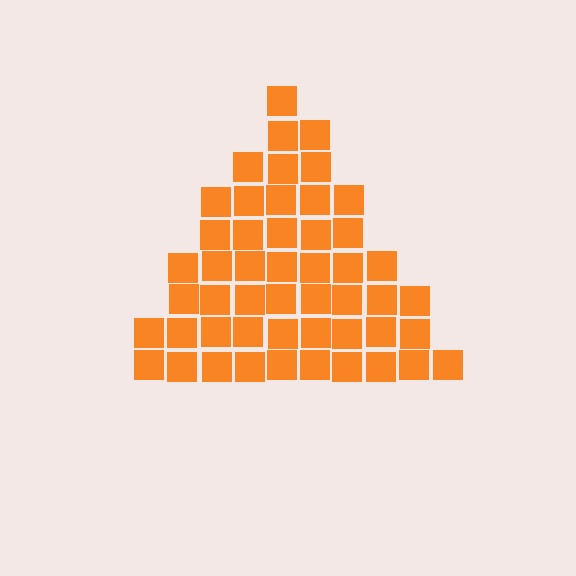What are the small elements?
The small elements are squares.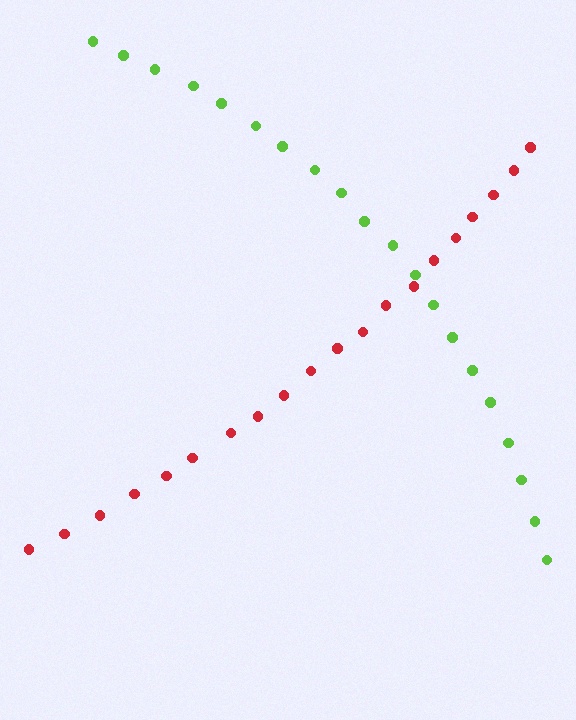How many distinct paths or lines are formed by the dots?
There are 2 distinct paths.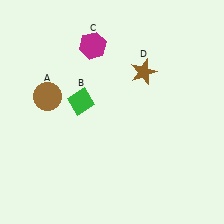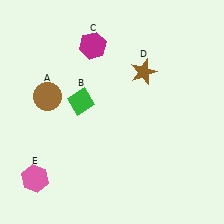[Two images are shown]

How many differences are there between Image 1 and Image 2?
There is 1 difference between the two images.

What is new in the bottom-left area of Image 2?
A pink hexagon (E) was added in the bottom-left area of Image 2.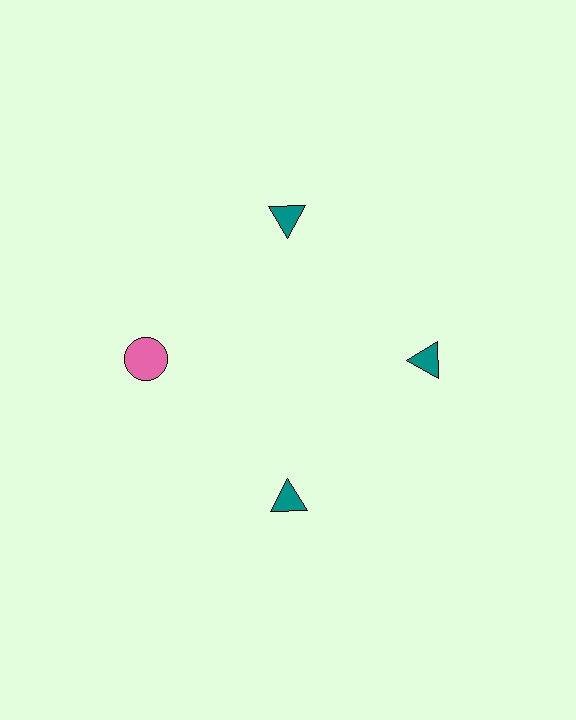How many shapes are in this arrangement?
There are 4 shapes arranged in a ring pattern.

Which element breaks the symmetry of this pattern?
The pink circle at roughly the 9 o'clock position breaks the symmetry. All other shapes are teal triangles.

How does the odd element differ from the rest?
It differs in both color (pink instead of teal) and shape (circle instead of triangle).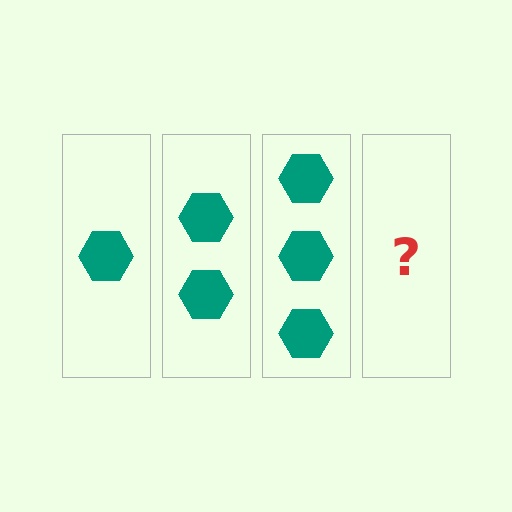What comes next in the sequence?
The next element should be 4 hexagons.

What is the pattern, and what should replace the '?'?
The pattern is that each step adds one more hexagon. The '?' should be 4 hexagons.